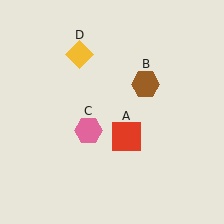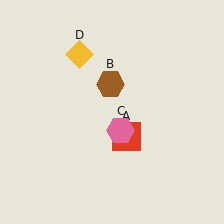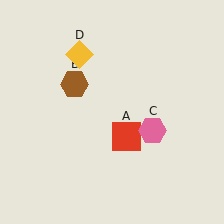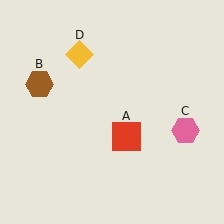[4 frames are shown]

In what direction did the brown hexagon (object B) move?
The brown hexagon (object B) moved left.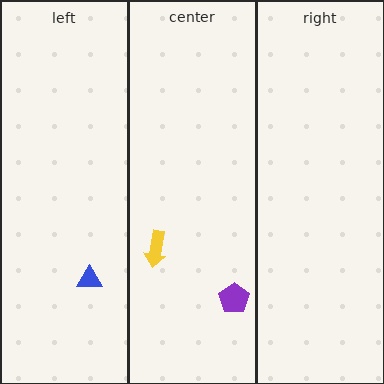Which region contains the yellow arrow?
The center region.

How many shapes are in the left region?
1.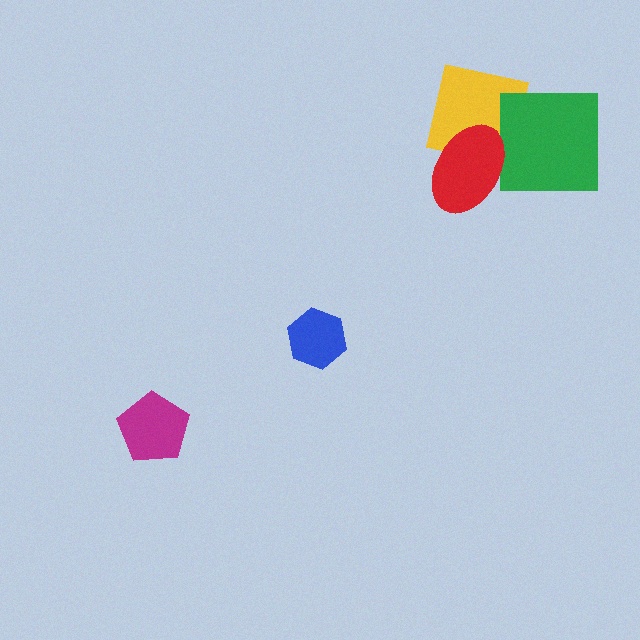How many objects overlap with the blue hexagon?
0 objects overlap with the blue hexagon.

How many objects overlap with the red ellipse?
2 objects overlap with the red ellipse.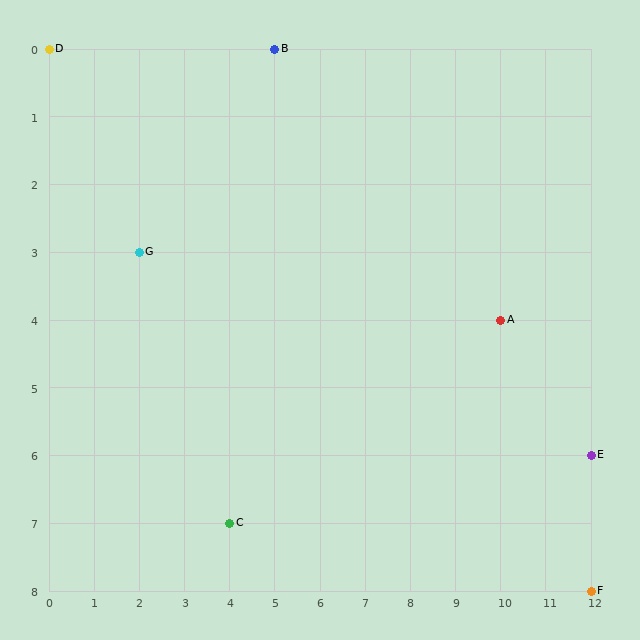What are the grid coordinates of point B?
Point B is at grid coordinates (5, 0).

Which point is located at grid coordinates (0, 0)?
Point D is at (0, 0).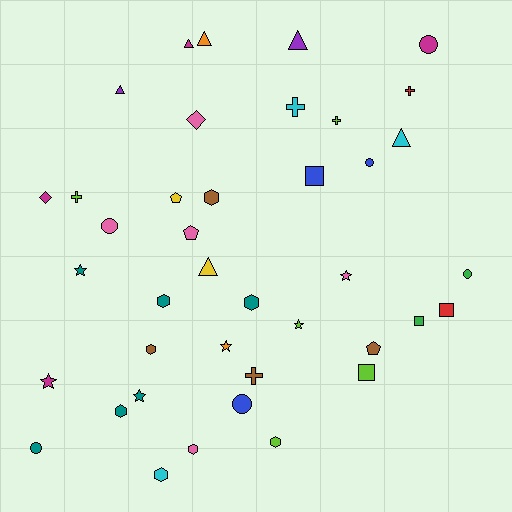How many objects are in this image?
There are 40 objects.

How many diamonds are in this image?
There are 2 diamonds.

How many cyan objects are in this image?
There are 3 cyan objects.